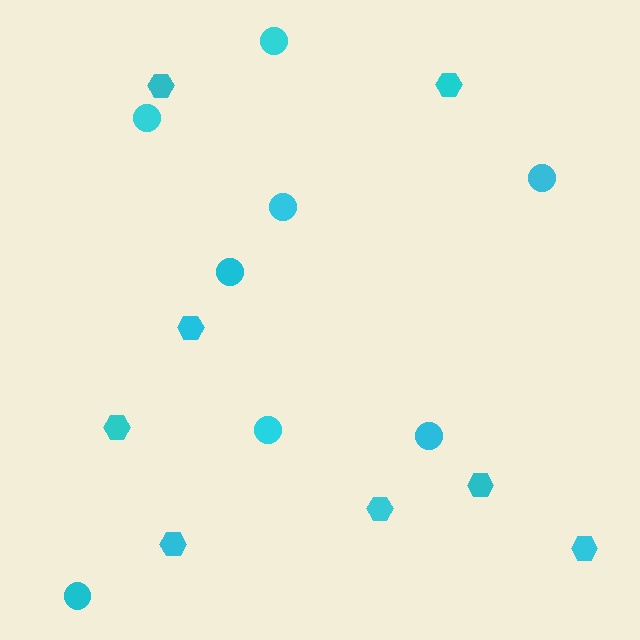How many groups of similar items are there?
There are 2 groups: one group of circles (8) and one group of hexagons (8).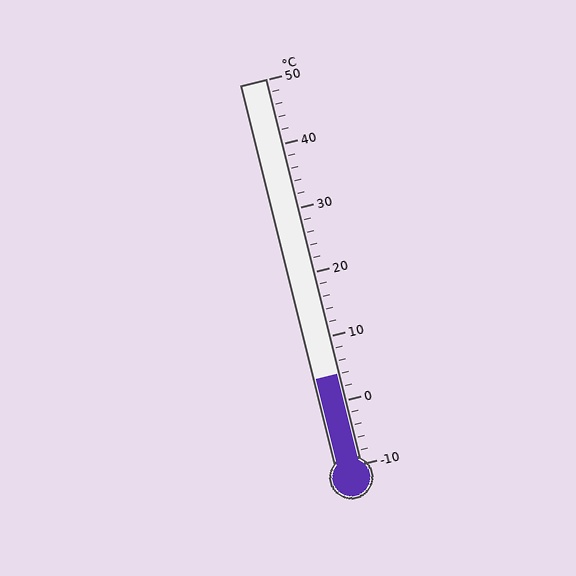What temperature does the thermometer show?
The thermometer shows approximately 4°C.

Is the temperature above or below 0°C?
The temperature is above 0°C.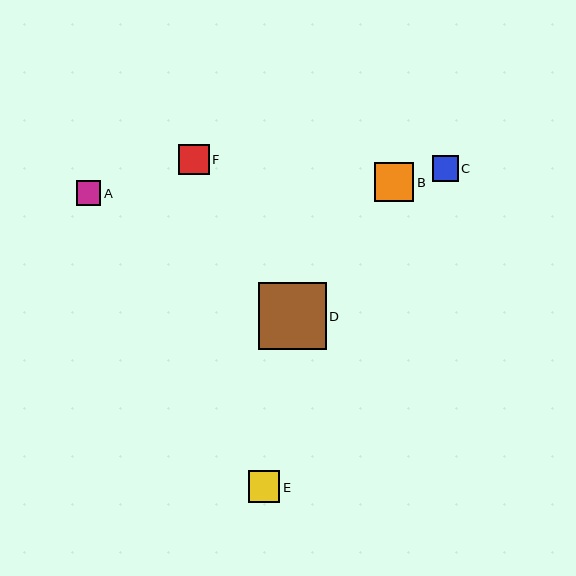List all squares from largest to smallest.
From largest to smallest: D, B, E, F, C, A.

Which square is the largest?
Square D is the largest with a size of approximately 67 pixels.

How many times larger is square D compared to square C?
Square D is approximately 2.6 times the size of square C.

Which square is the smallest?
Square A is the smallest with a size of approximately 24 pixels.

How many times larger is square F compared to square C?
Square F is approximately 1.2 times the size of square C.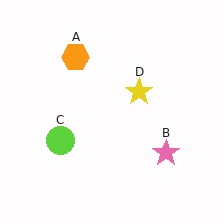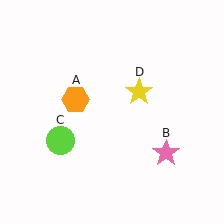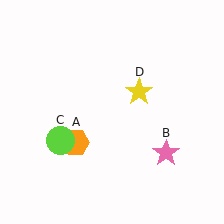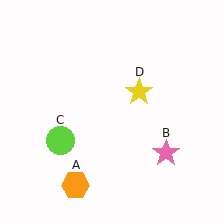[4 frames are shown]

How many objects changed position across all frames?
1 object changed position: orange hexagon (object A).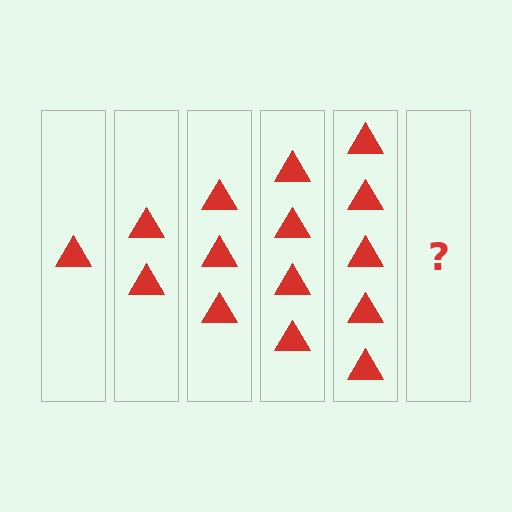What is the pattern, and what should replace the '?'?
The pattern is that each step adds one more triangle. The '?' should be 6 triangles.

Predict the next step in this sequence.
The next step is 6 triangles.